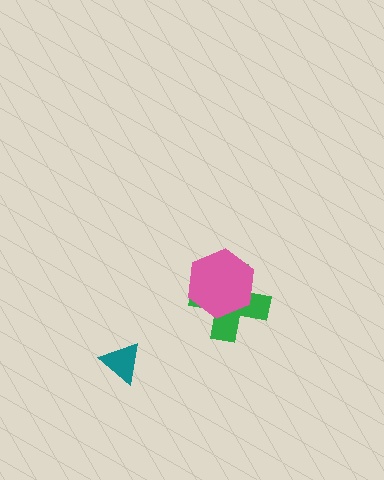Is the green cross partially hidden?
Yes, it is partially covered by another shape.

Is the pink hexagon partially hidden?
No, no other shape covers it.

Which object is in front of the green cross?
The pink hexagon is in front of the green cross.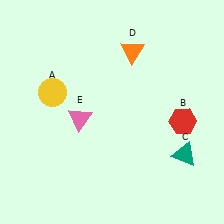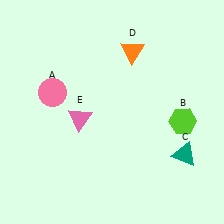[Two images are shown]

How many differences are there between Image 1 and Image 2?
There are 2 differences between the two images.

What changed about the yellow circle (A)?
In Image 1, A is yellow. In Image 2, it changed to pink.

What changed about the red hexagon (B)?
In Image 1, B is red. In Image 2, it changed to lime.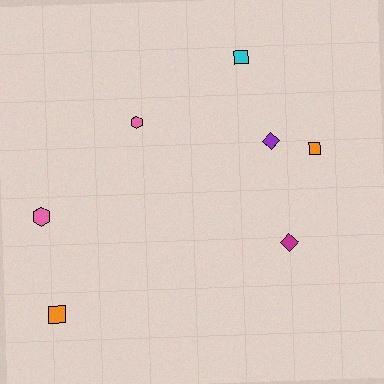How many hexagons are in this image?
There are 2 hexagons.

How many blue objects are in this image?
There are no blue objects.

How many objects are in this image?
There are 7 objects.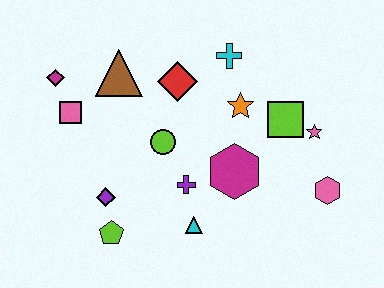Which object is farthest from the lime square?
The magenta diamond is farthest from the lime square.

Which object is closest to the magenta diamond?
The pink square is closest to the magenta diamond.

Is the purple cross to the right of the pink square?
Yes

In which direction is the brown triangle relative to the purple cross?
The brown triangle is above the purple cross.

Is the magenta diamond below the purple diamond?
No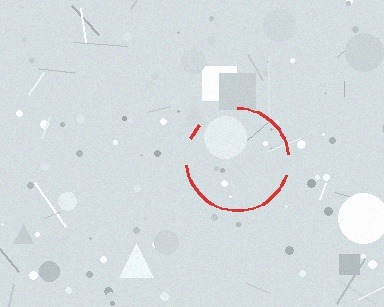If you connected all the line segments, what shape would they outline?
They would outline a circle.